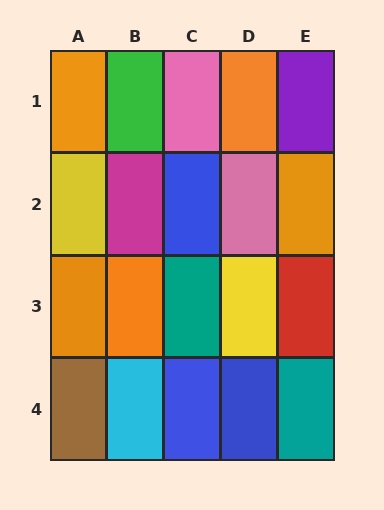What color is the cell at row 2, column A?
Yellow.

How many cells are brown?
1 cell is brown.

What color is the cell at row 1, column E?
Purple.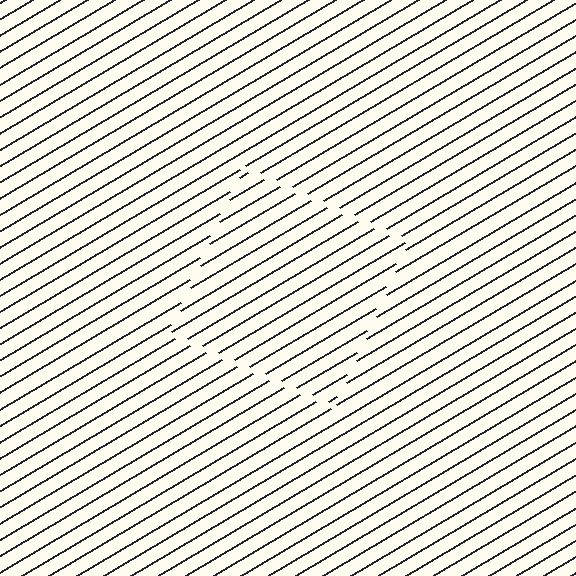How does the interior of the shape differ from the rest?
The interior of the shape contains the same grating, shifted by half a period — the contour is defined by the phase discontinuity where line-ends from the inner and outer gratings abut.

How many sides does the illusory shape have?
4 sides — the line-ends trace a square.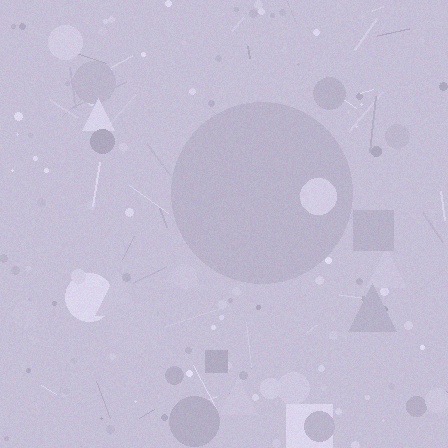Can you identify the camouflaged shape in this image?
The camouflaged shape is a circle.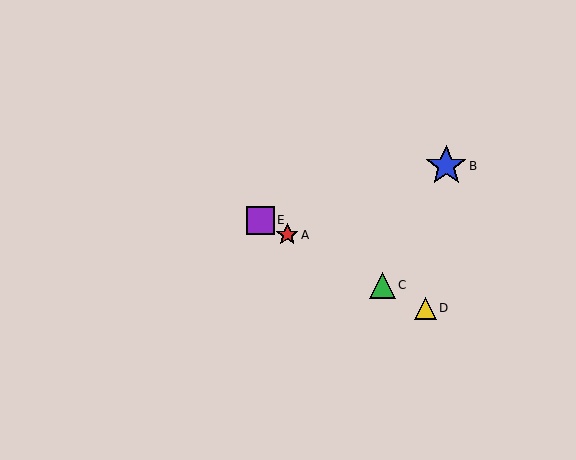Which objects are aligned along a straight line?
Objects A, C, D, E are aligned along a straight line.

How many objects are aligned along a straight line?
4 objects (A, C, D, E) are aligned along a straight line.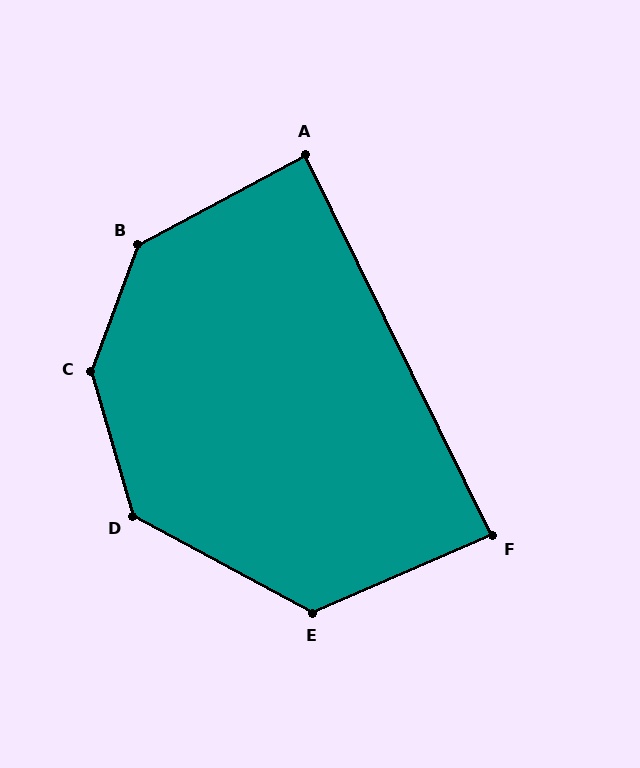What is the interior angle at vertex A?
Approximately 88 degrees (approximately right).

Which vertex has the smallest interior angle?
F, at approximately 87 degrees.